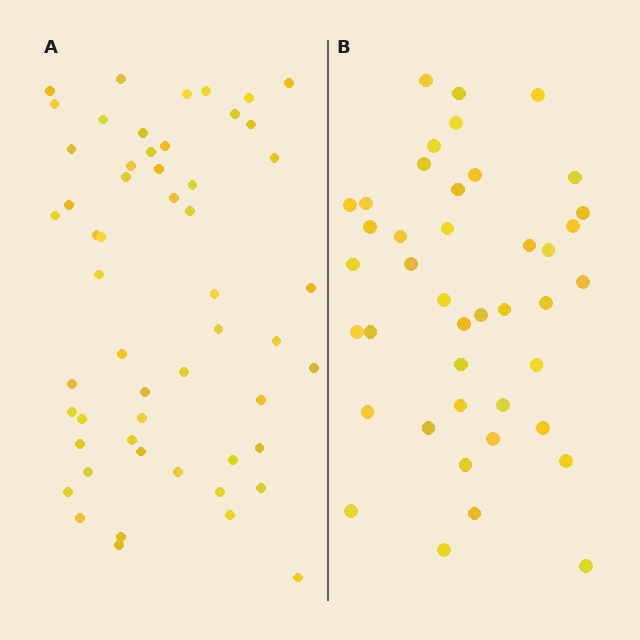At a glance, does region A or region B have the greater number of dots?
Region A (the left region) has more dots.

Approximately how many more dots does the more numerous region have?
Region A has roughly 12 or so more dots than region B.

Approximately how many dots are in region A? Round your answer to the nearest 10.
About 50 dots. (The exact count is 54, which rounds to 50.)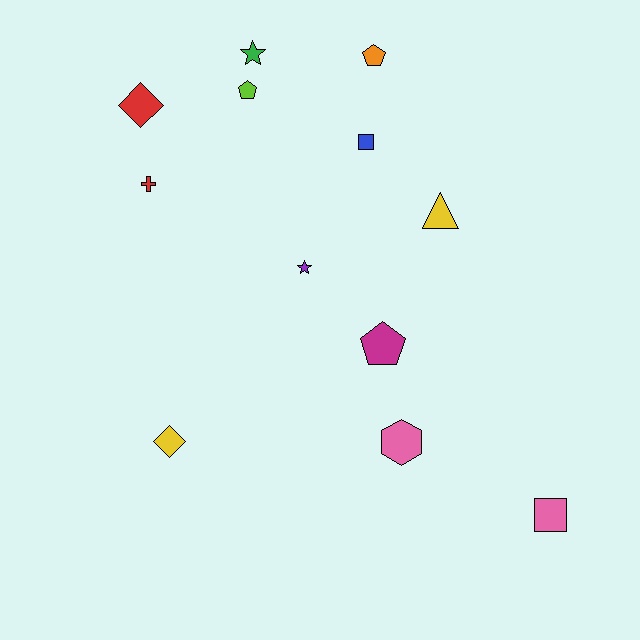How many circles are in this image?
There are no circles.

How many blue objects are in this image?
There is 1 blue object.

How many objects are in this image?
There are 12 objects.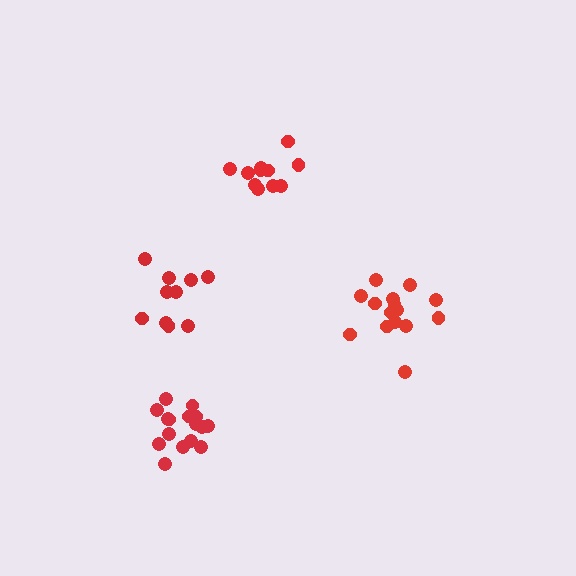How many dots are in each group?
Group 1: 16 dots, Group 2: 10 dots, Group 3: 11 dots, Group 4: 16 dots (53 total).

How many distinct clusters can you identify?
There are 4 distinct clusters.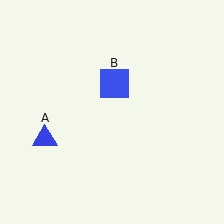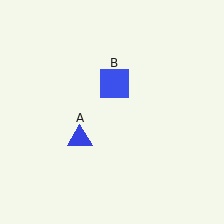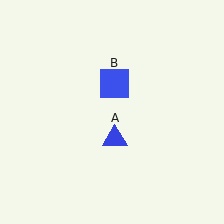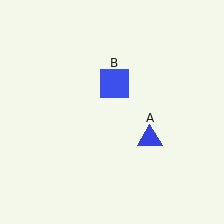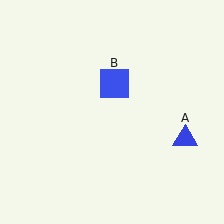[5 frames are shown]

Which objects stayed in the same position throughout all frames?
Blue square (object B) remained stationary.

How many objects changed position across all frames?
1 object changed position: blue triangle (object A).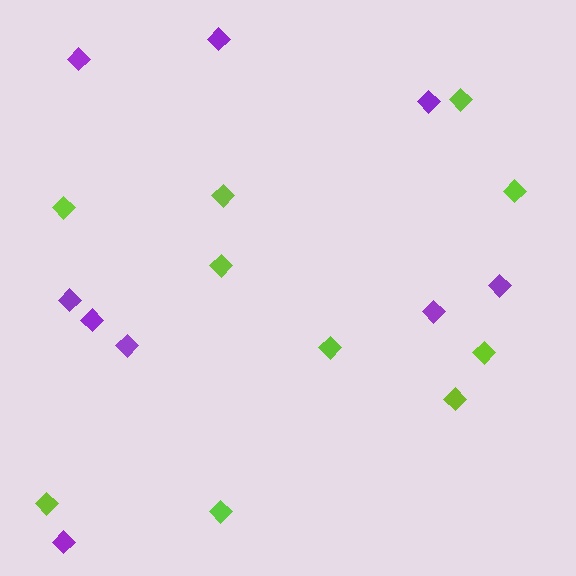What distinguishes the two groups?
There are 2 groups: one group of purple diamonds (9) and one group of lime diamonds (10).